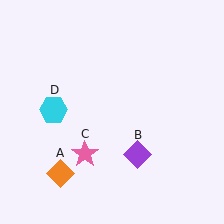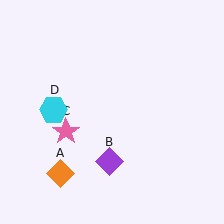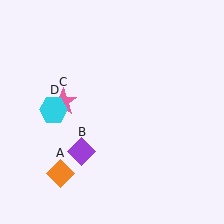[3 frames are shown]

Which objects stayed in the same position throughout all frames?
Orange diamond (object A) and cyan hexagon (object D) remained stationary.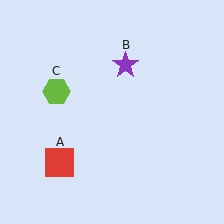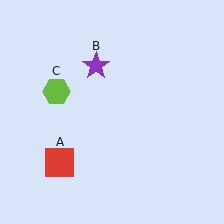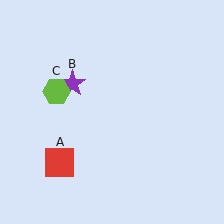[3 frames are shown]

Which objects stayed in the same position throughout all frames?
Red square (object A) and lime hexagon (object C) remained stationary.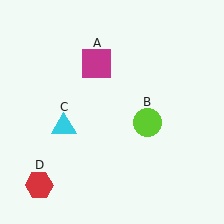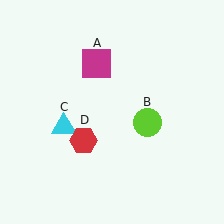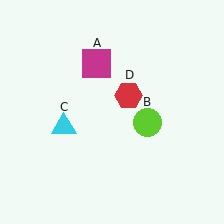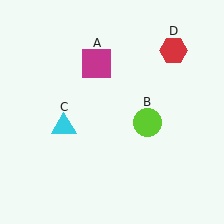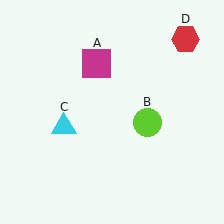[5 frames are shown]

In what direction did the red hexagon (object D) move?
The red hexagon (object D) moved up and to the right.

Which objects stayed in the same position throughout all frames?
Magenta square (object A) and lime circle (object B) and cyan triangle (object C) remained stationary.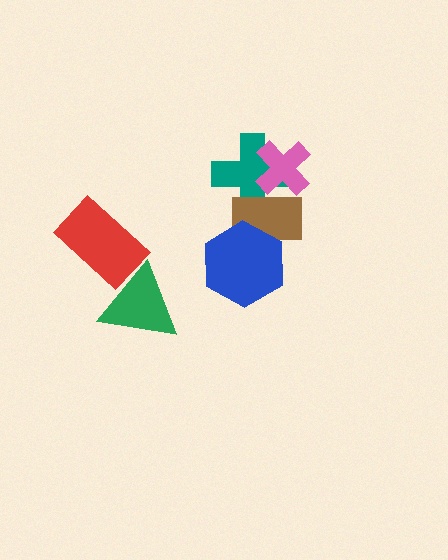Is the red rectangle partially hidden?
No, no other shape covers it.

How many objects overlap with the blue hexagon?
1 object overlaps with the blue hexagon.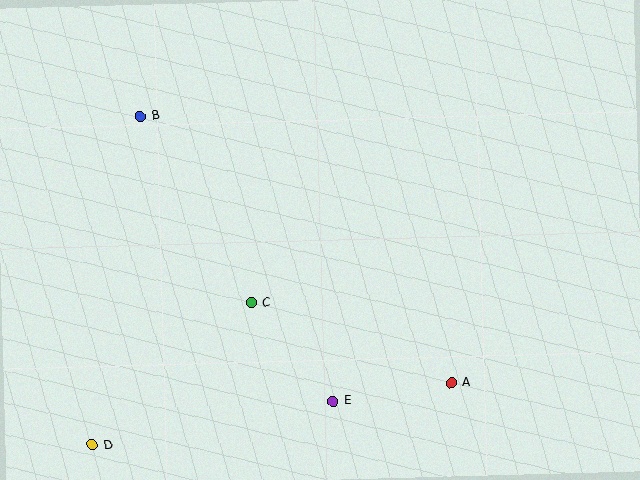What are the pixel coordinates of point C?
Point C is at (251, 303).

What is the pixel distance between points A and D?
The distance between A and D is 364 pixels.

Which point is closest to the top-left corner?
Point B is closest to the top-left corner.